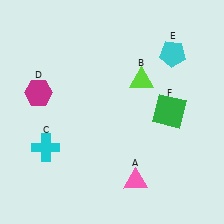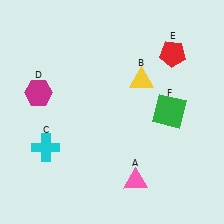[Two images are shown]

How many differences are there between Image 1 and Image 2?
There are 2 differences between the two images.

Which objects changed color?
B changed from lime to yellow. E changed from cyan to red.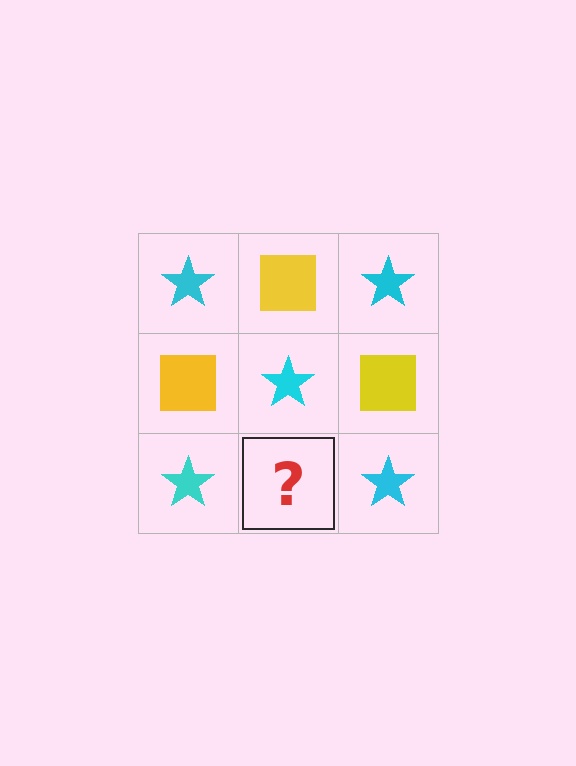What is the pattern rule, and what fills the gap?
The rule is that it alternates cyan star and yellow square in a checkerboard pattern. The gap should be filled with a yellow square.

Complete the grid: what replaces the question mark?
The question mark should be replaced with a yellow square.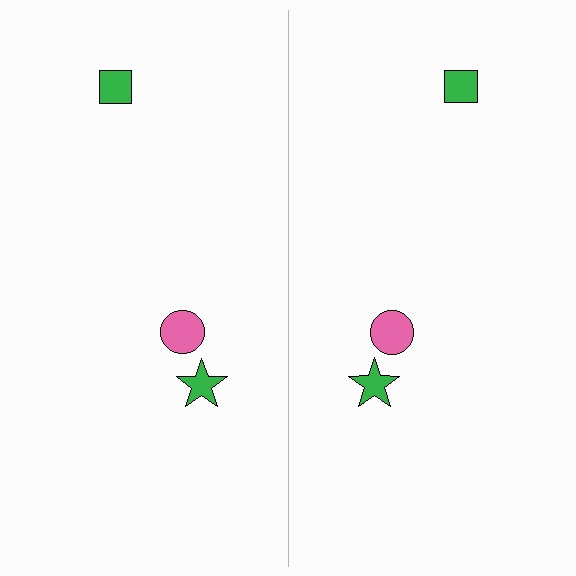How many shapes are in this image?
There are 6 shapes in this image.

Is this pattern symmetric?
Yes, this pattern has bilateral (reflection) symmetry.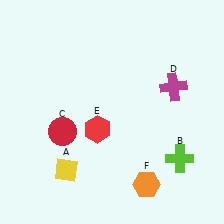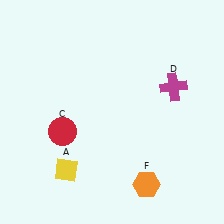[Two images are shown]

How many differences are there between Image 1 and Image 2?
There are 2 differences between the two images.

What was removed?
The lime cross (B), the red hexagon (E) were removed in Image 2.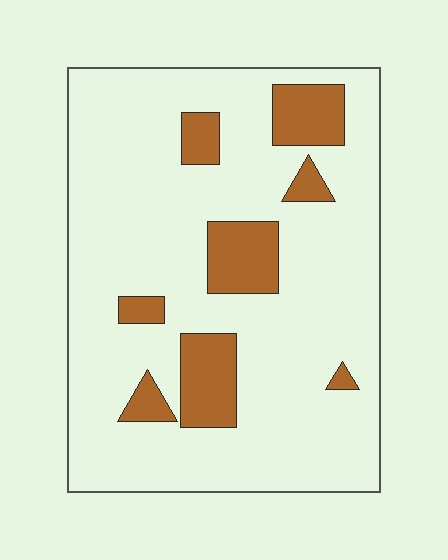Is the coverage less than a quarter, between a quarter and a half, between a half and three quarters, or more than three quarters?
Less than a quarter.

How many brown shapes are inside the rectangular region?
8.